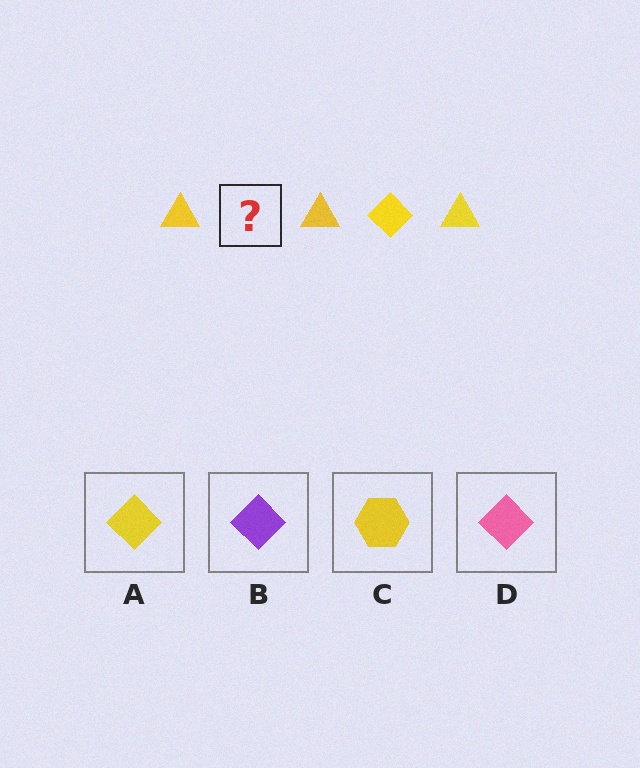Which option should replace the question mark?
Option A.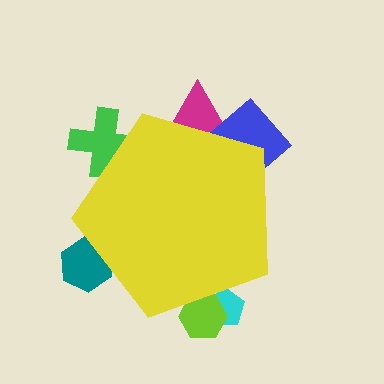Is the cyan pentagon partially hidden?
Yes, the cyan pentagon is partially hidden behind the yellow pentagon.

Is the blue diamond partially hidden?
Yes, the blue diamond is partially hidden behind the yellow pentagon.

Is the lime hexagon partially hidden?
Yes, the lime hexagon is partially hidden behind the yellow pentagon.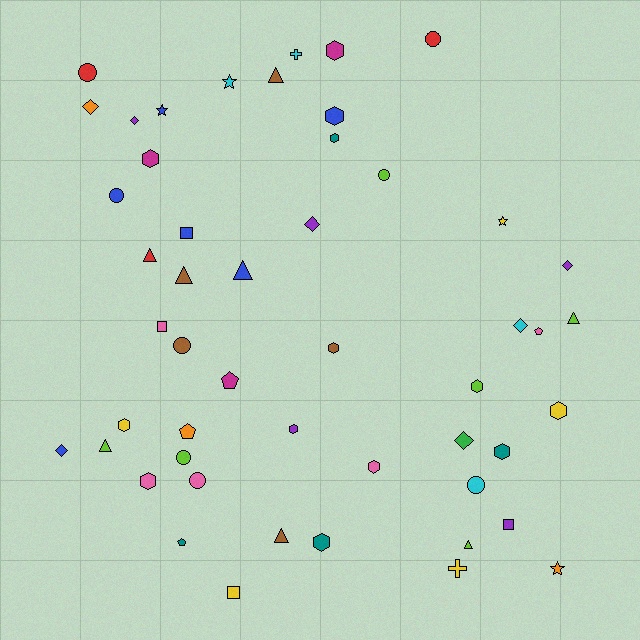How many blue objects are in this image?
There are 6 blue objects.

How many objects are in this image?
There are 50 objects.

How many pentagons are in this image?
There are 4 pentagons.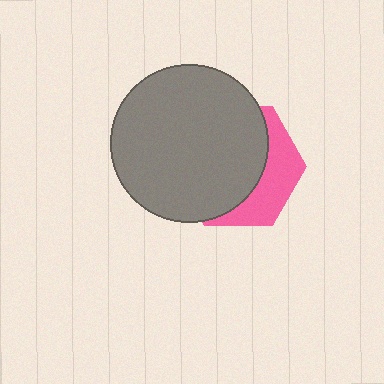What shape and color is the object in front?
The object in front is a gray circle.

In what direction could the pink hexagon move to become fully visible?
The pink hexagon could move right. That would shift it out from behind the gray circle entirely.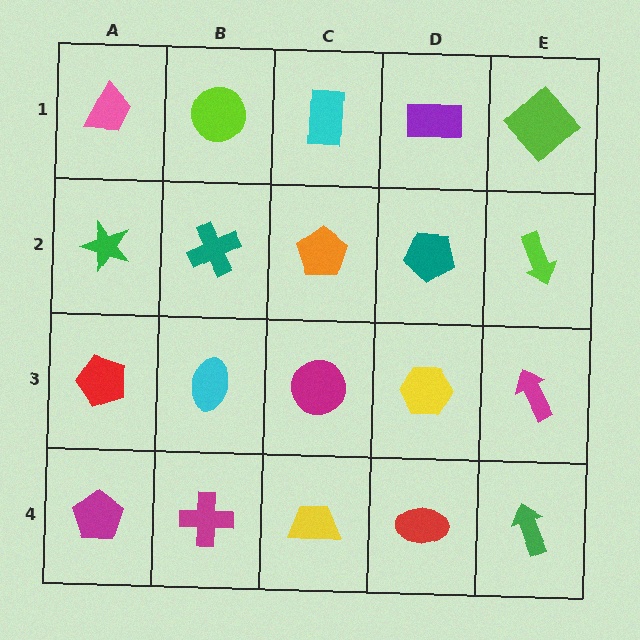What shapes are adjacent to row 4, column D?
A yellow hexagon (row 3, column D), a yellow trapezoid (row 4, column C), a green arrow (row 4, column E).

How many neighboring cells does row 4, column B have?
3.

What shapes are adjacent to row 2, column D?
A purple rectangle (row 1, column D), a yellow hexagon (row 3, column D), an orange pentagon (row 2, column C), a lime arrow (row 2, column E).